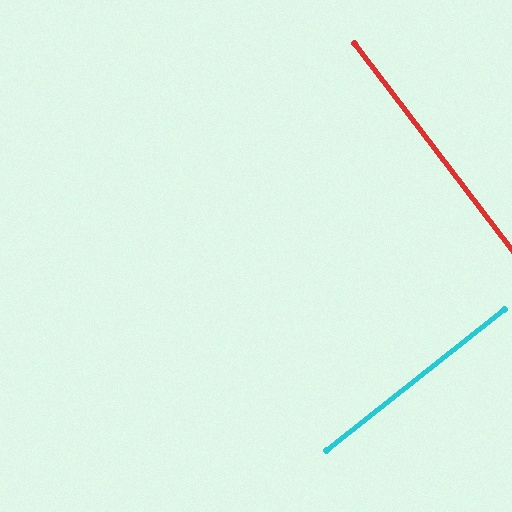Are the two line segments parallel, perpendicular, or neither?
Perpendicular — they meet at approximately 89°.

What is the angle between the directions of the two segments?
Approximately 89 degrees.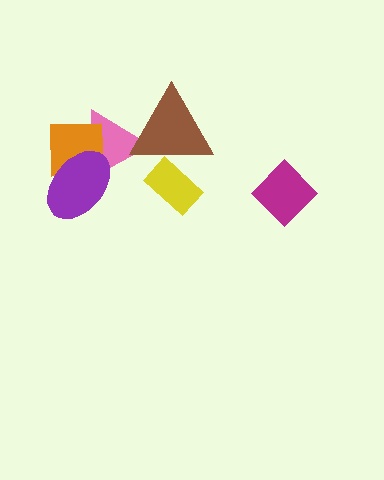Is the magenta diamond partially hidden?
No, no other shape covers it.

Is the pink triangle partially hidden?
Yes, it is partially covered by another shape.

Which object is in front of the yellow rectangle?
The brown triangle is in front of the yellow rectangle.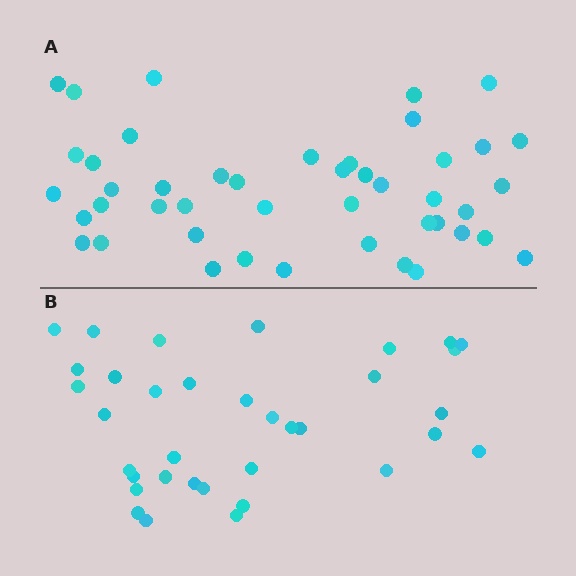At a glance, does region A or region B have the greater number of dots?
Region A (the top region) has more dots.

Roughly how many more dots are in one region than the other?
Region A has roughly 10 or so more dots than region B.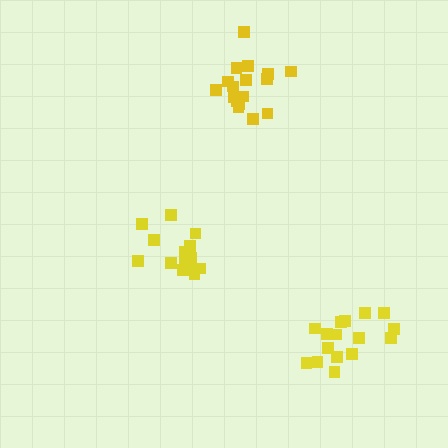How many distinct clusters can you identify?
There are 3 distinct clusters.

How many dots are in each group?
Group 1: 14 dots, Group 2: 16 dots, Group 3: 18 dots (48 total).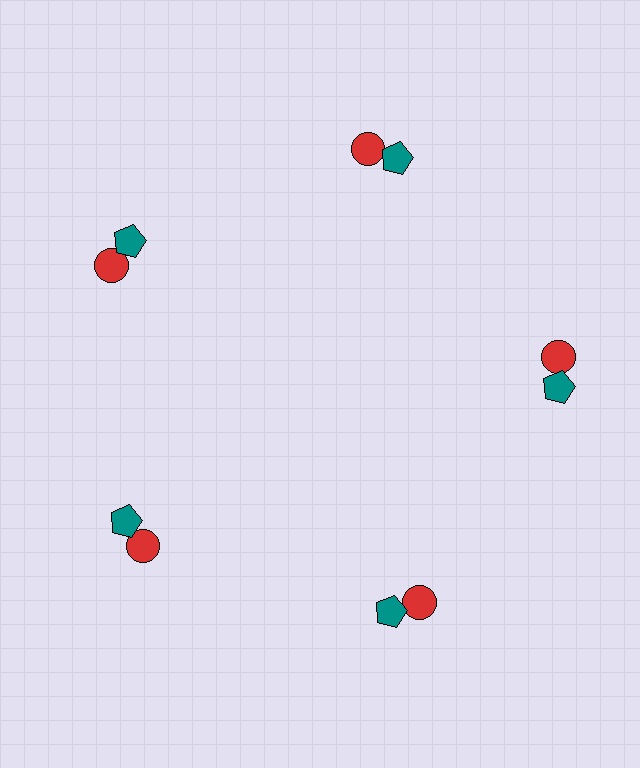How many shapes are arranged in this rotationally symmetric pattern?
There are 10 shapes, arranged in 5 groups of 2.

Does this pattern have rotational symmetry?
Yes, this pattern has 5-fold rotational symmetry. It looks the same after rotating 72 degrees around the center.